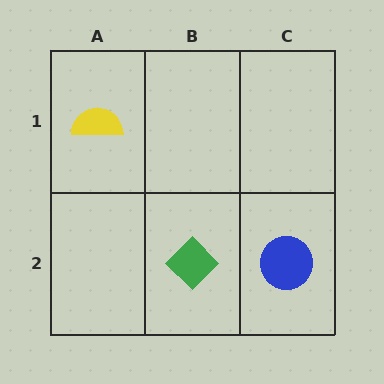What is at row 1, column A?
A yellow semicircle.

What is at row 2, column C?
A blue circle.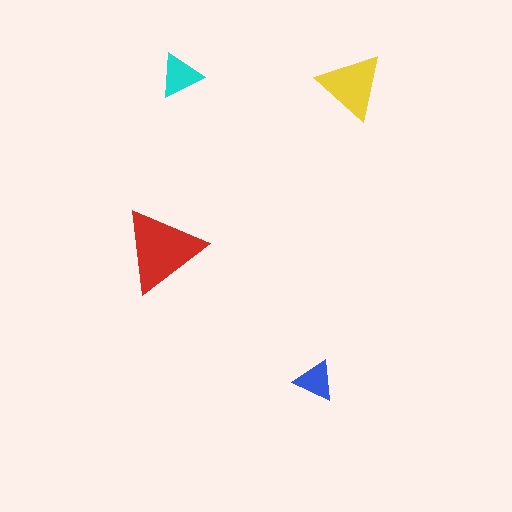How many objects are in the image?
There are 4 objects in the image.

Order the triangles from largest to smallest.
the red one, the yellow one, the cyan one, the blue one.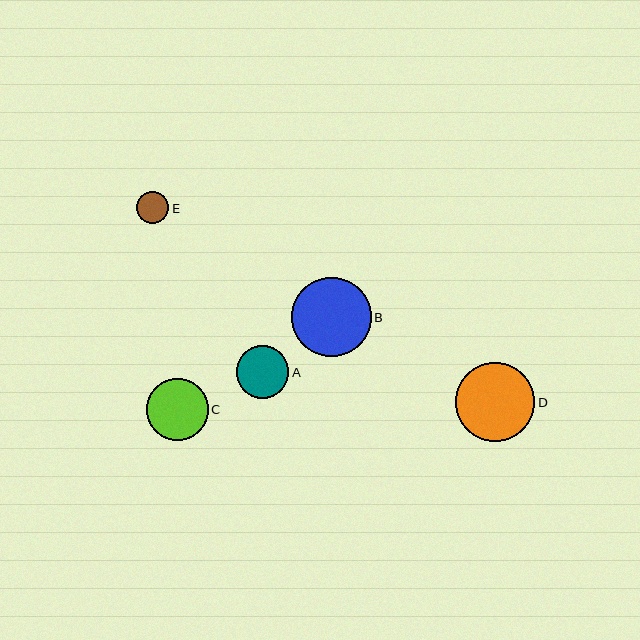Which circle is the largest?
Circle B is the largest with a size of approximately 80 pixels.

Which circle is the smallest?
Circle E is the smallest with a size of approximately 33 pixels.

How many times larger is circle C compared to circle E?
Circle C is approximately 1.9 times the size of circle E.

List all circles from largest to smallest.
From largest to smallest: B, D, C, A, E.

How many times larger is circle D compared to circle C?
Circle D is approximately 1.3 times the size of circle C.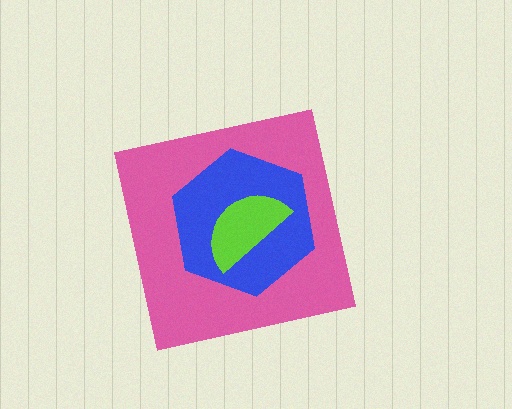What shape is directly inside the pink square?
The blue hexagon.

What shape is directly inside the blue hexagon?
The lime semicircle.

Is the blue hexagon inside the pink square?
Yes.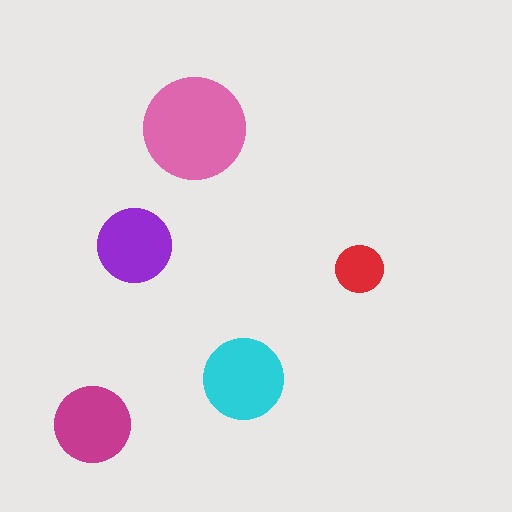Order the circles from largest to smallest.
the pink one, the cyan one, the magenta one, the purple one, the red one.